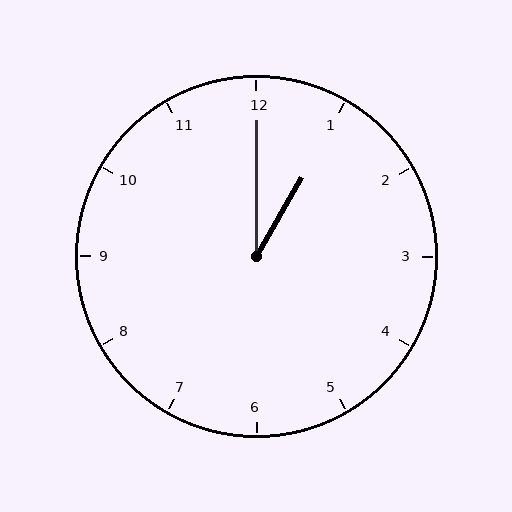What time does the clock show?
1:00.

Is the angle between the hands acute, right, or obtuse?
It is acute.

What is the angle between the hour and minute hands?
Approximately 30 degrees.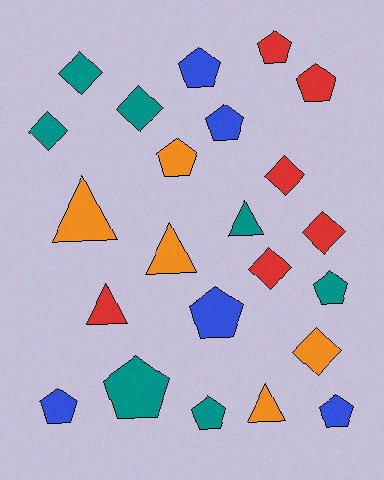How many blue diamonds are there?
There are no blue diamonds.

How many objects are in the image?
There are 23 objects.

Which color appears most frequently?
Teal, with 7 objects.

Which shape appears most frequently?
Pentagon, with 11 objects.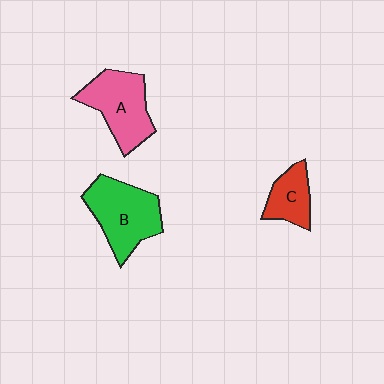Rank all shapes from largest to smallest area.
From largest to smallest: B (green), A (pink), C (red).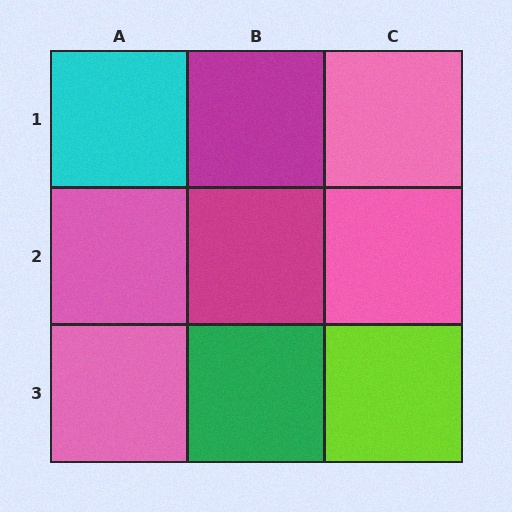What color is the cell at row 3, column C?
Lime.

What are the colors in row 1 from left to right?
Cyan, magenta, pink.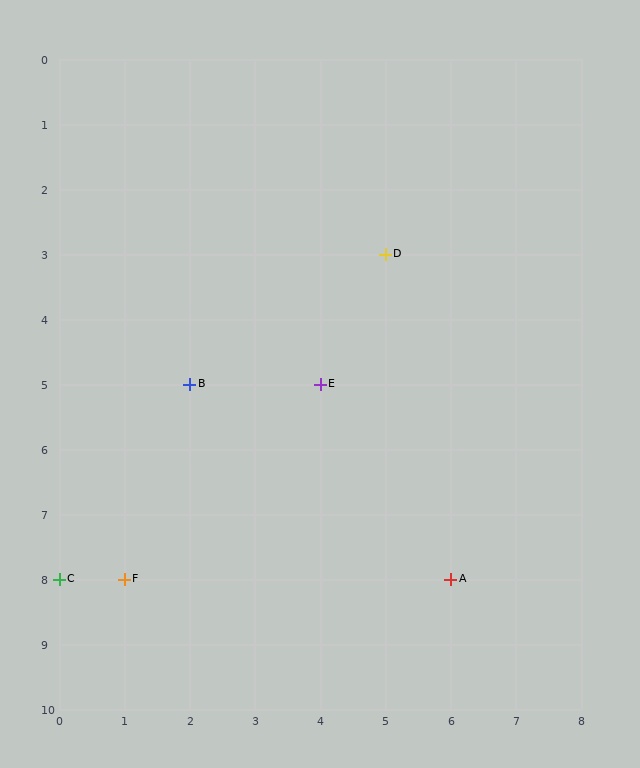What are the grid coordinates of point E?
Point E is at grid coordinates (4, 5).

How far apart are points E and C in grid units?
Points E and C are 4 columns and 3 rows apart (about 5.0 grid units diagonally).